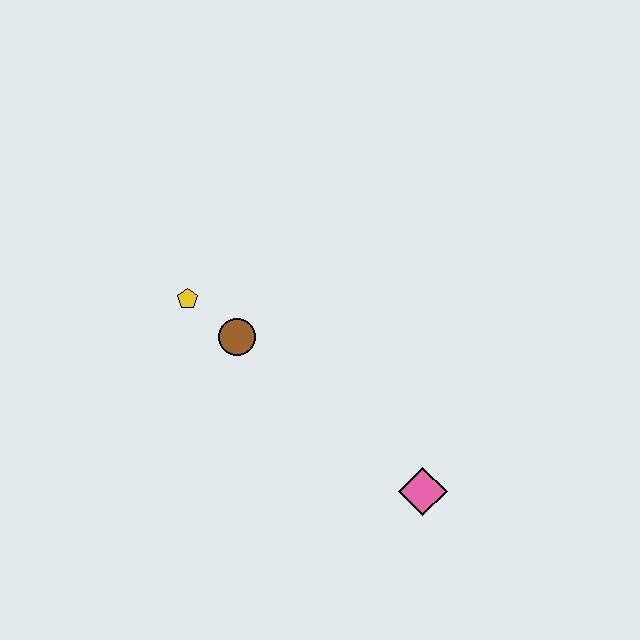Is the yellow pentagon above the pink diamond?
Yes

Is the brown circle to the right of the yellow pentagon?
Yes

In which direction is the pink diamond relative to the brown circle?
The pink diamond is to the right of the brown circle.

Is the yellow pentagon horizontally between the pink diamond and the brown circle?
No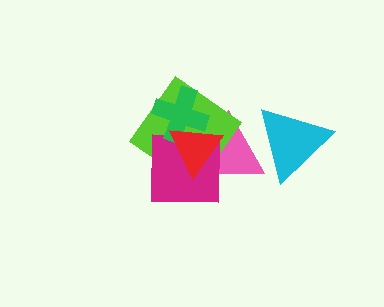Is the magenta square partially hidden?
Yes, it is partially covered by another shape.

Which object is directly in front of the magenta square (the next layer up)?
The green cross is directly in front of the magenta square.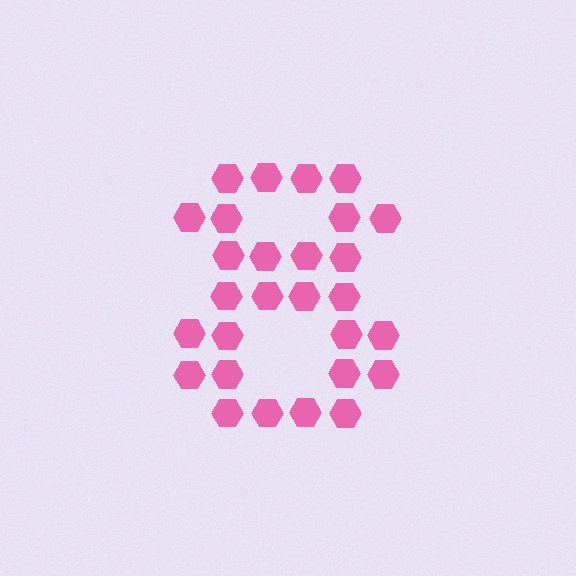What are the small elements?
The small elements are hexagons.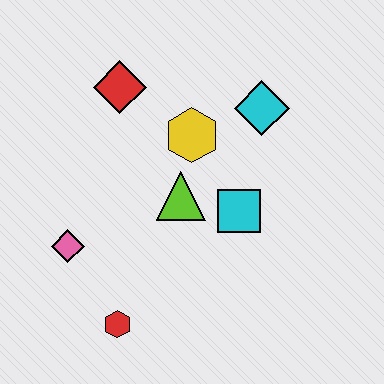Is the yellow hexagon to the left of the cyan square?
Yes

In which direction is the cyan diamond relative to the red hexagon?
The cyan diamond is above the red hexagon.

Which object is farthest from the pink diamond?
The cyan diamond is farthest from the pink diamond.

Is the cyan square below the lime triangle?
Yes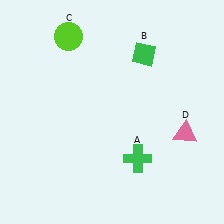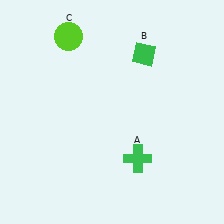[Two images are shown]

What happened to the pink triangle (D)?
The pink triangle (D) was removed in Image 2. It was in the bottom-right area of Image 1.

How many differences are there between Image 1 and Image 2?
There is 1 difference between the two images.